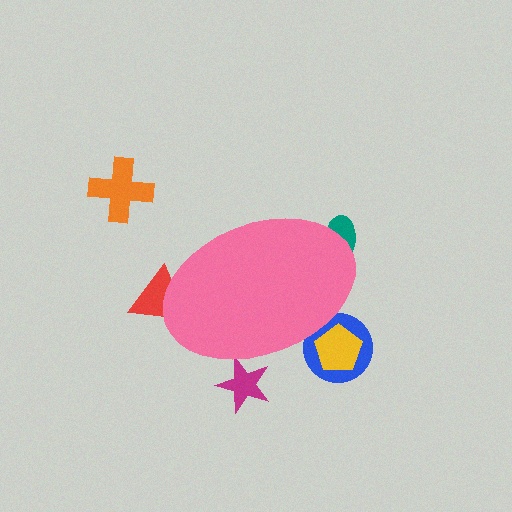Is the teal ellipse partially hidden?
Yes, the teal ellipse is partially hidden behind the pink ellipse.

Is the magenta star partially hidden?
Yes, the magenta star is partially hidden behind the pink ellipse.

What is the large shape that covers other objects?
A pink ellipse.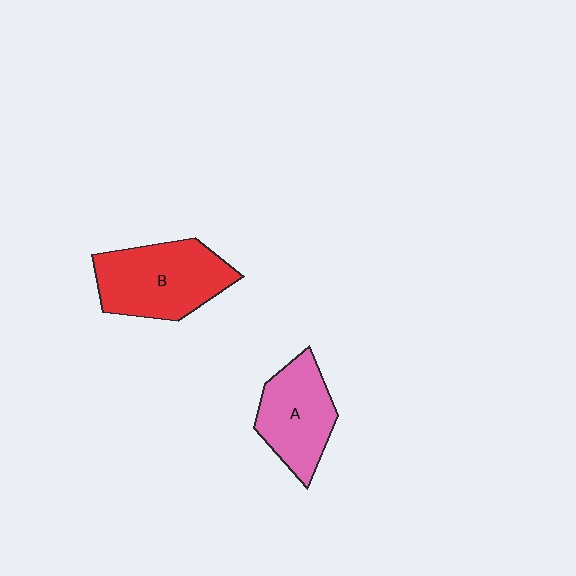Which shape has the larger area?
Shape B (red).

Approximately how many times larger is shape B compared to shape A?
Approximately 1.3 times.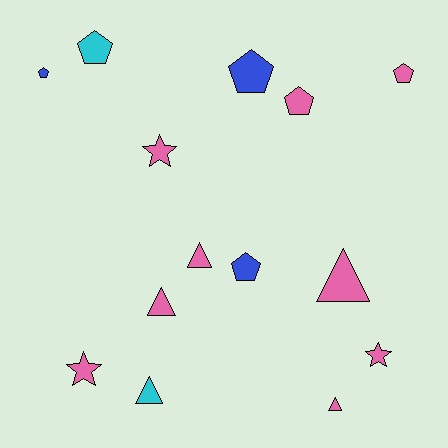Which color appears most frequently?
Pink, with 9 objects.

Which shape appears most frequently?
Pentagon, with 6 objects.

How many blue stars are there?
There are no blue stars.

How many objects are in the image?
There are 14 objects.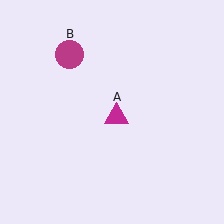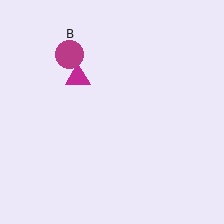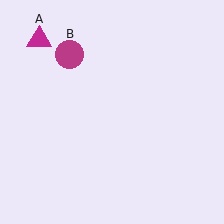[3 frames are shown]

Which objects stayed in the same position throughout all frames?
Magenta circle (object B) remained stationary.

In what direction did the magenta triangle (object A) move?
The magenta triangle (object A) moved up and to the left.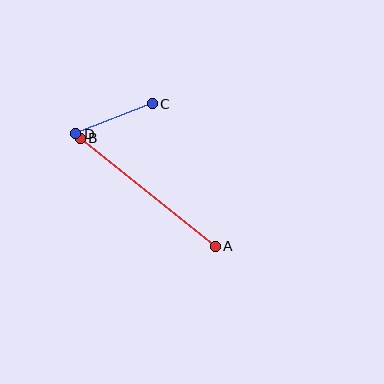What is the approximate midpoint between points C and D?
The midpoint is at approximately (114, 119) pixels.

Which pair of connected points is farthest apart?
Points A and B are farthest apart.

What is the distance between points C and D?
The distance is approximately 82 pixels.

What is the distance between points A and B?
The distance is approximately 173 pixels.